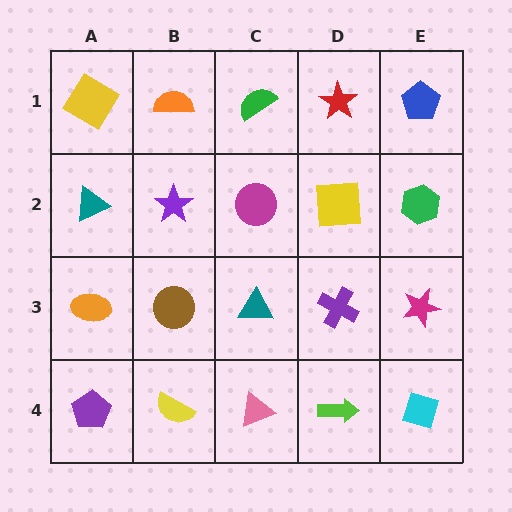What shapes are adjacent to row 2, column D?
A red star (row 1, column D), a purple cross (row 3, column D), a magenta circle (row 2, column C), a green hexagon (row 2, column E).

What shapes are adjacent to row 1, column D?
A yellow square (row 2, column D), a green semicircle (row 1, column C), a blue pentagon (row 1, column E).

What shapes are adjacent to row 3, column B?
A purple star (row 2, column B), a yellow semicircle (row 4, column B), an orange ellipse (row 3, column A), a teal triangle (row 3, column C).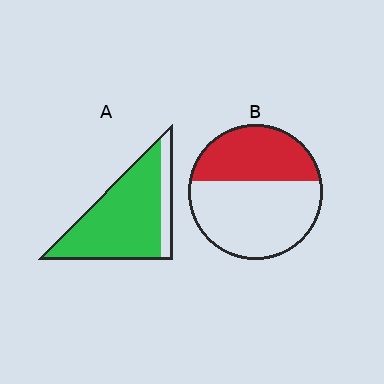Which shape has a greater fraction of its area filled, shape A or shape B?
Shape A.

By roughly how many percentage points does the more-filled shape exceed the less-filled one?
By roughly 45 percentage points (A over B).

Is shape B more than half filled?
No.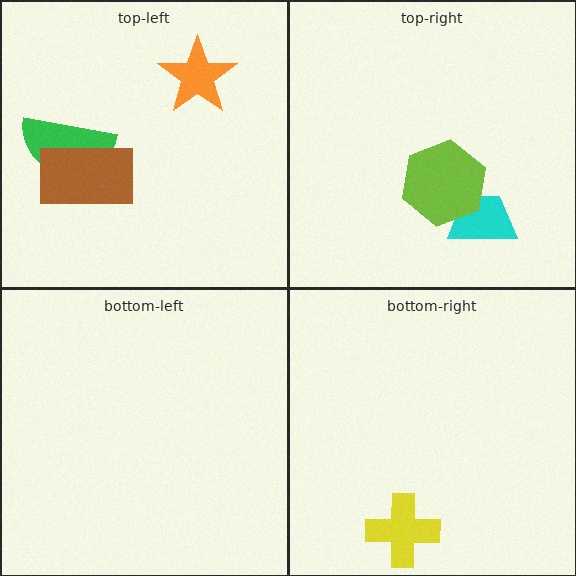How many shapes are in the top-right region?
2.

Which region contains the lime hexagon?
The top-right region.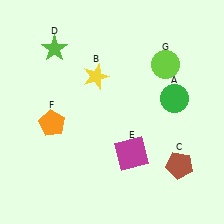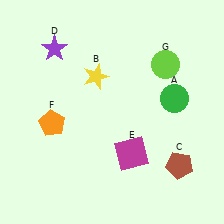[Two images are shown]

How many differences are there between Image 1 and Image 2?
There is 1 difference between the two images.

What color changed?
The star (D) changed from lime in Image 1 to purple in Image 2.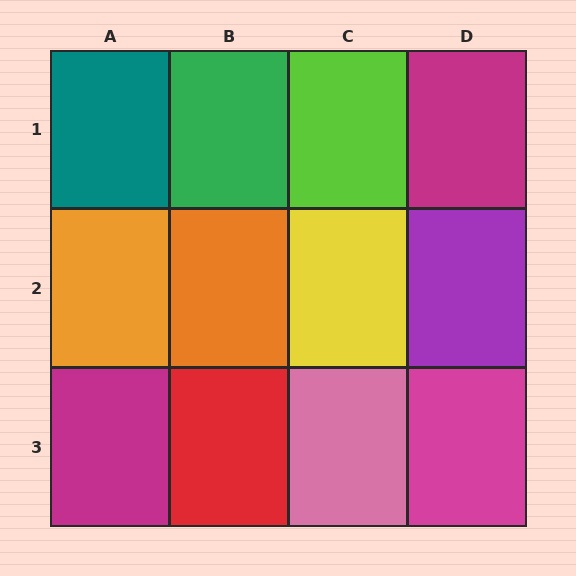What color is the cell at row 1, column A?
Teal.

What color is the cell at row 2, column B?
Orange.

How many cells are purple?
1 cell is purple.